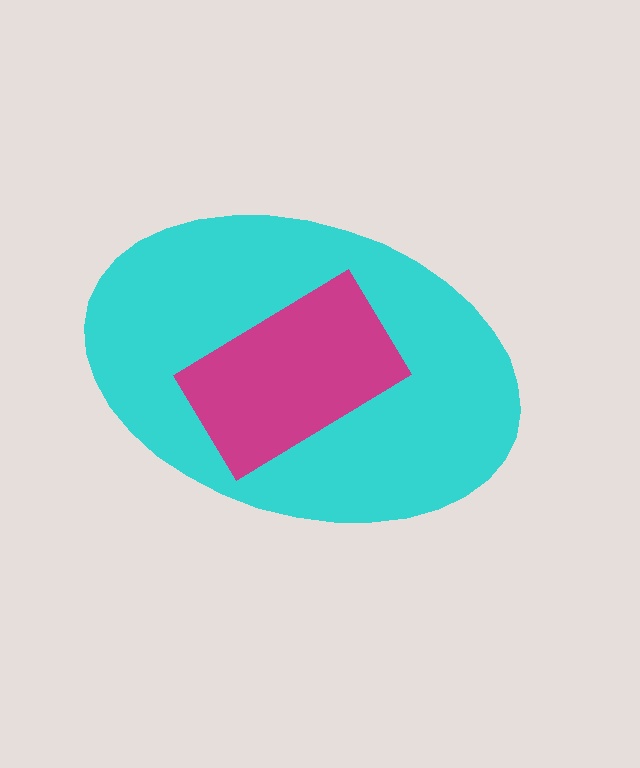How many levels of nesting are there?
2.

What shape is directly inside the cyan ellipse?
The magenta rectangle.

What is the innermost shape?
The magenta rectangle.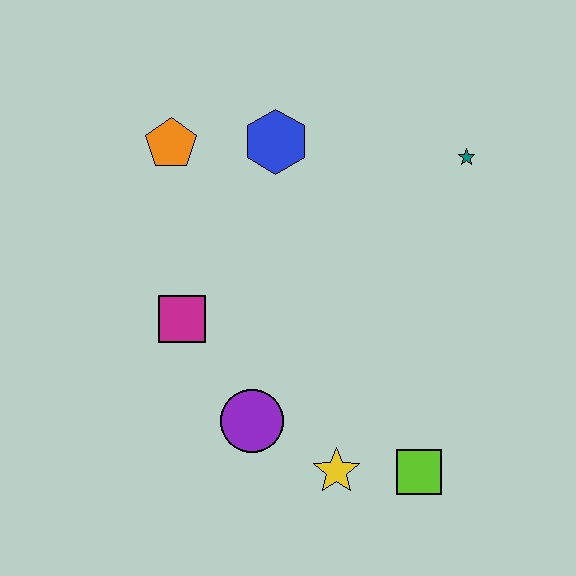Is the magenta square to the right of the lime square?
No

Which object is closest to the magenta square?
The purple circle is closest to the magenta square.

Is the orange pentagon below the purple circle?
No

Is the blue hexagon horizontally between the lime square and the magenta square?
Yes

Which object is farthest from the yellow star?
The orange pentagon is farthest from the yellow star.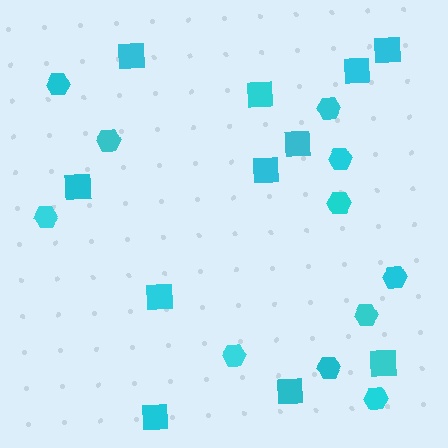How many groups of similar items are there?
There are 2 groups: one group of hexagons (11) and one group of squares (11).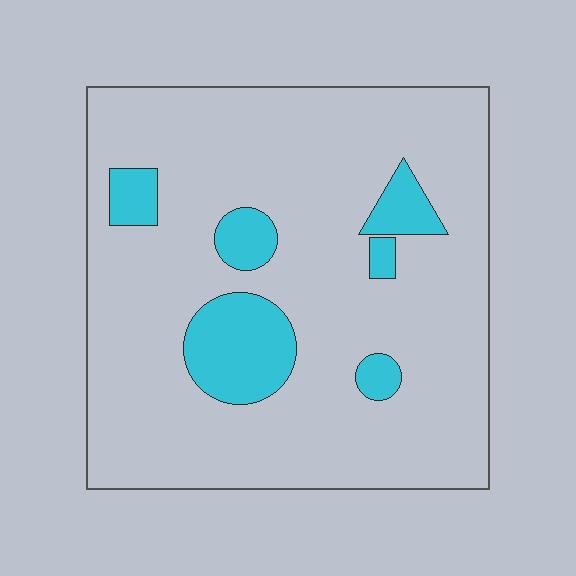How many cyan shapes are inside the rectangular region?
6.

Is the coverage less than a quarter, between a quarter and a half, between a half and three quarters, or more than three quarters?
Less than a quarter.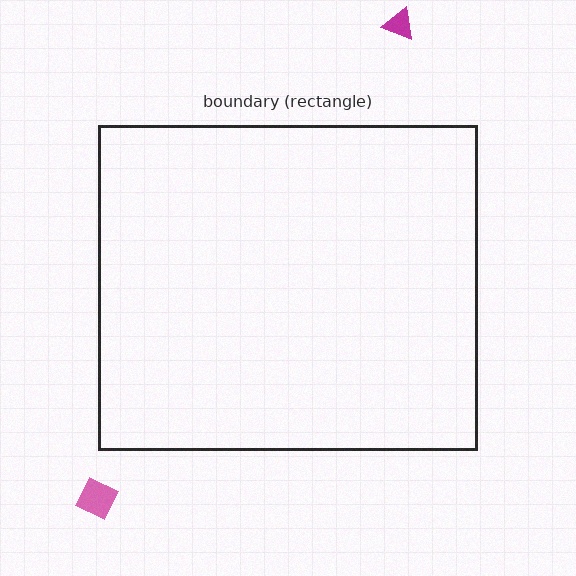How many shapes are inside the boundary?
0 inside, 2 outside.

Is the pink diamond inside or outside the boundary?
Outside.